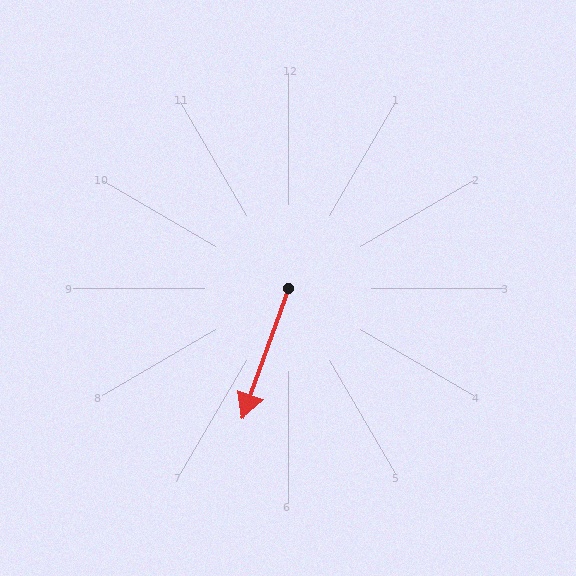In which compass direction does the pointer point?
South.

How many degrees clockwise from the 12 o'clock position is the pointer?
Approximately 200 degrees.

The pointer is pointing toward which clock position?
Roughly 7 o'clock.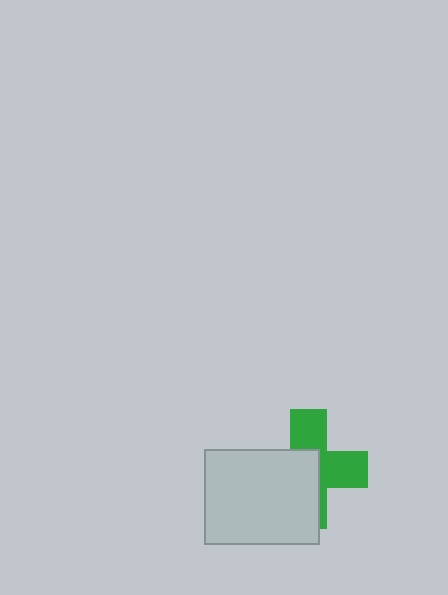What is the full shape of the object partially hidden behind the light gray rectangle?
The partially hidden object is a green cross.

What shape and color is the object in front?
The object in front is a light gray rectangle.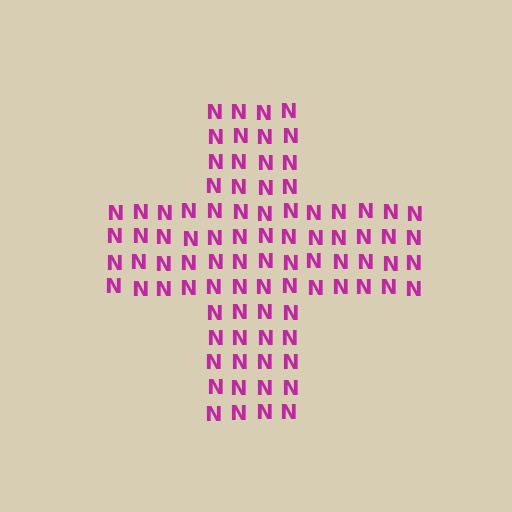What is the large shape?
The large shape is a cross.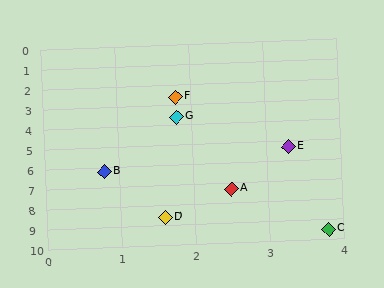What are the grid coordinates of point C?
Point C is at approximately (3.8, 9.5).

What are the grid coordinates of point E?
Point E is at approximately (3.3, 5.3).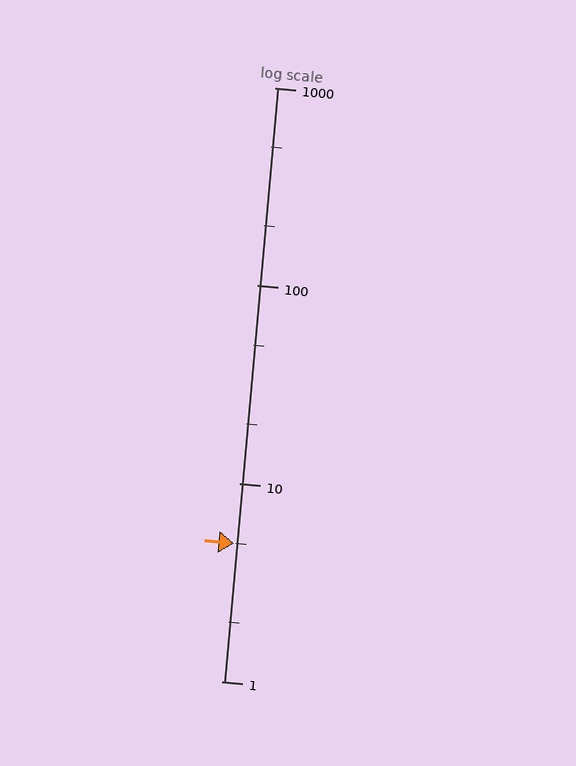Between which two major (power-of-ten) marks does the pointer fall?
The pointer is between 1 and 10.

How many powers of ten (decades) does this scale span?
The scale spans 3 decades, from 1 to 1000.